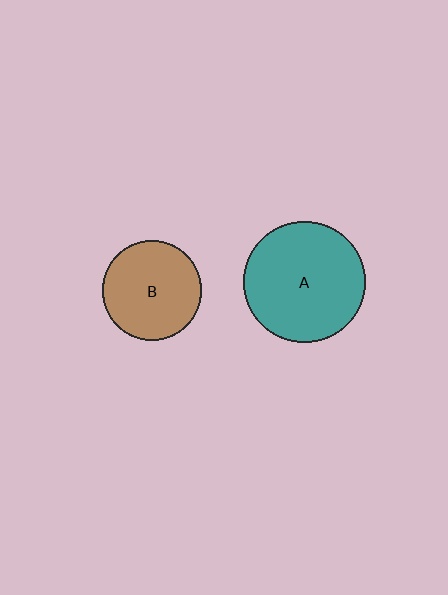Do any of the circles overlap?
No, none of the circles overlap.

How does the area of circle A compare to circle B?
Approximately 1.5 times.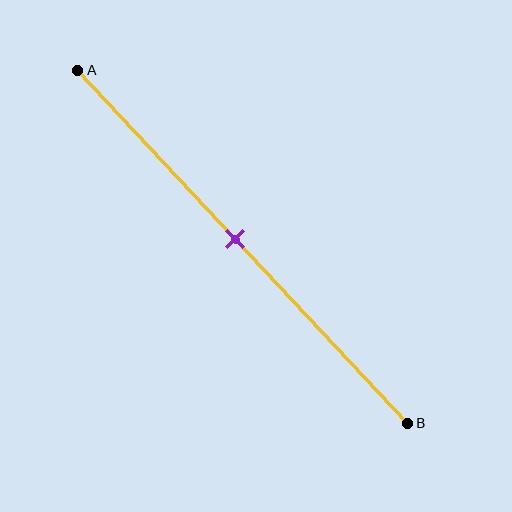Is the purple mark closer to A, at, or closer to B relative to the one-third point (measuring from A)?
The purple mark is closer to point B than the one-third point of segment AB.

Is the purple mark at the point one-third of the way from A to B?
No, the mark is at about 50% from A, not at the 33% one-third point.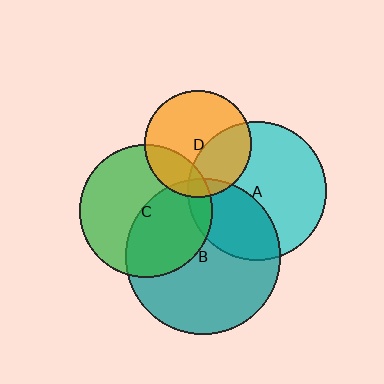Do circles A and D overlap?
Yes.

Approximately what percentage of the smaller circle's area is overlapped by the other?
Approximately 35%.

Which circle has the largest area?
Circle B (teal).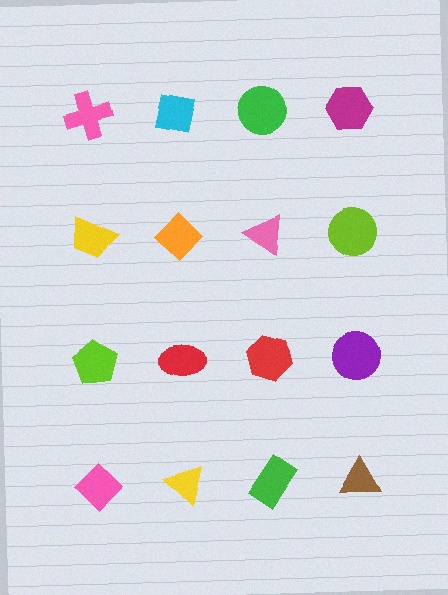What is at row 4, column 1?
A pink diamond.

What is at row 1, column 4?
A magenta hexagon.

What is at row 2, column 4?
A lime circle.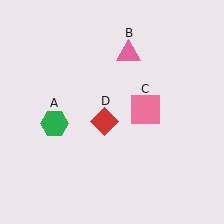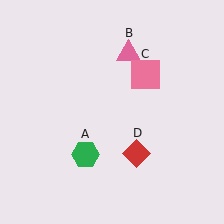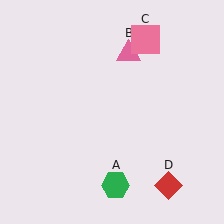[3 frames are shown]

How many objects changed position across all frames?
3 objects changed position: green hexagon (object A), pink square (object C), red diamond (object D).